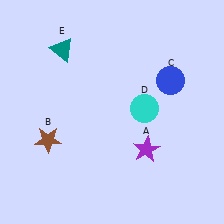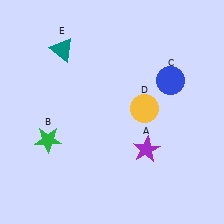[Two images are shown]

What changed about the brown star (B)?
In Image 1, B is brown. In Image 2, it changed to green.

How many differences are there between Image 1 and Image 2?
There are 2 differences between the two images.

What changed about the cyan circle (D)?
In Image 1, D is cyan. In Image 2, it changed to yellow.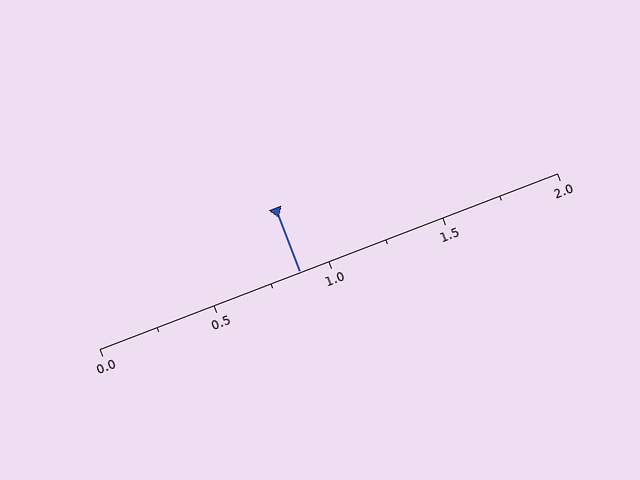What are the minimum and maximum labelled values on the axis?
The axis runs from 0.0 to 2.0.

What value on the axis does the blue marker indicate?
The marker indicates approximately 0.88.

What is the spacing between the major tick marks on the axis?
The major ticks are spaced 0.5 apart.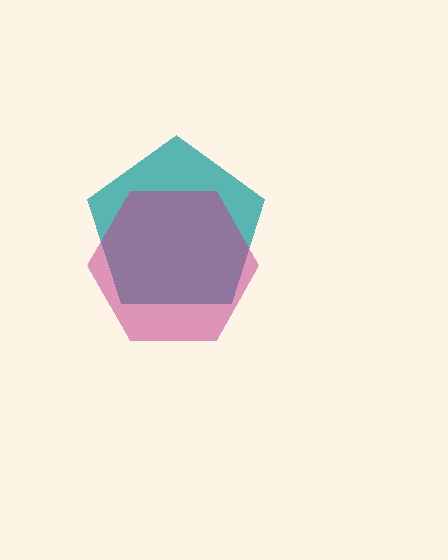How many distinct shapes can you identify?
There are 2 distinct shapes: a teal pentagon, a magenta hexagon.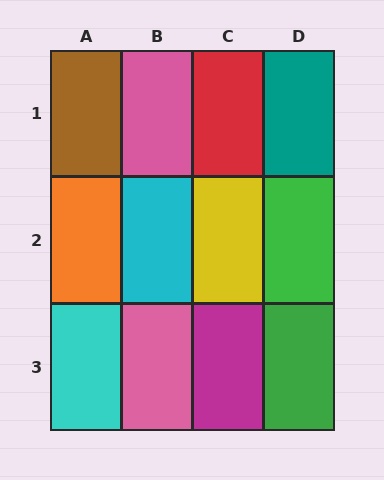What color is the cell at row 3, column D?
Green.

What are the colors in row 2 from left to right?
Orange, cyan, yellow, green.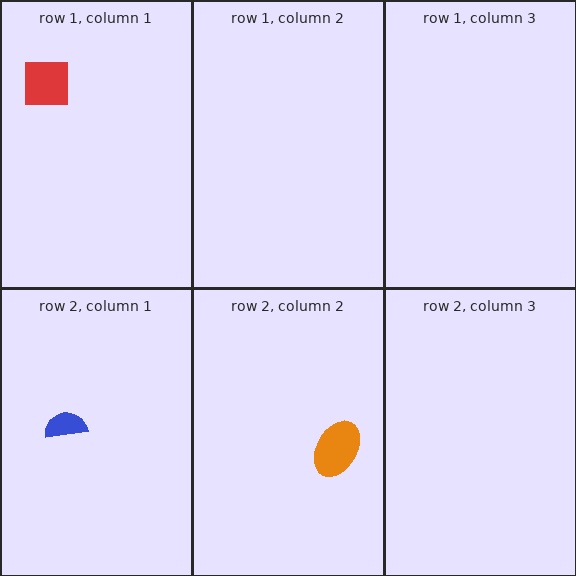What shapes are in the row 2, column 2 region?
The orange ellipse.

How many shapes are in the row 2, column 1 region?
1.